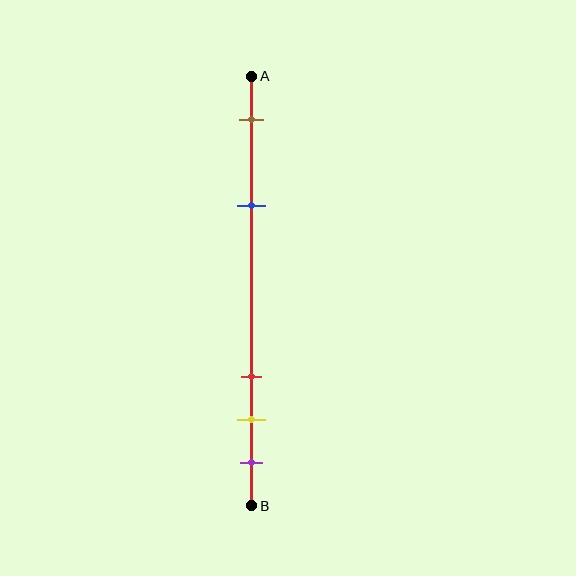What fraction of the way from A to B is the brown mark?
The brown mark is approximately 10% (0.1) of the way from A to B.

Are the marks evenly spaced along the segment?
No, the marks are not evenly spaced.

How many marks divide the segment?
There are 5 marks dividing the segment.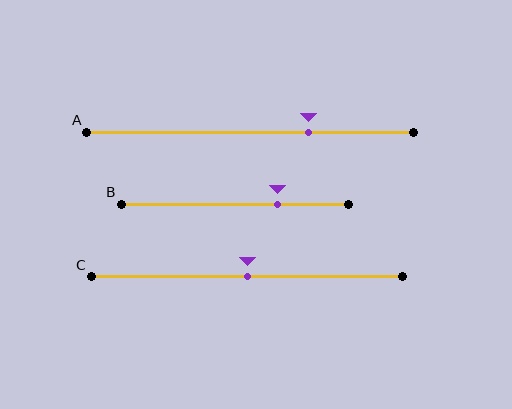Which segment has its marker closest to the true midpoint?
Segment C has its marker closest to the true midpoint.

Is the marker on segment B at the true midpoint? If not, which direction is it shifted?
No, the marker on segment B is shifted to the right by about 19% of the segment length.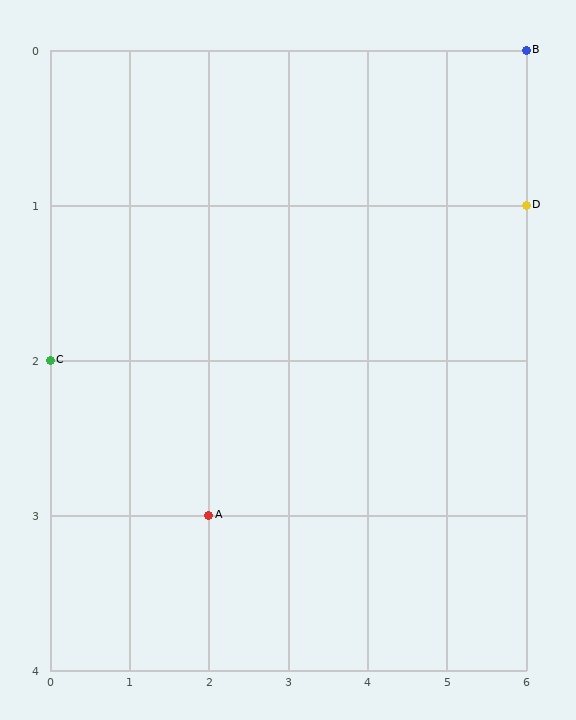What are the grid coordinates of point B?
Point B is at grid coordinates (6, 0).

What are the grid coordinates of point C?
Point C is at grid coordinates (0, 2).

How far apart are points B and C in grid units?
Points B and C are 6 columns and 2 rows apart (about 6.3 grid units diagonally).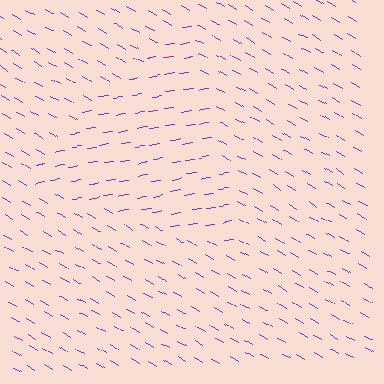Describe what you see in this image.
The image is filled with small purple line segments. A triangle region in the image has lines oriented differently from the surrounding lines, creating a visible texture boundary.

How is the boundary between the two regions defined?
The boundary is defined purely by a change in line orientation (approximately 39 degrees difference). All lines are the same color and thickness.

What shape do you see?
I see a triangle.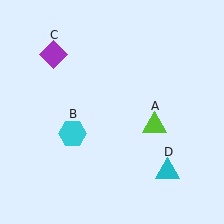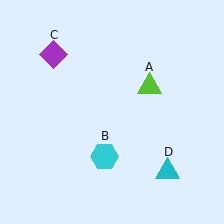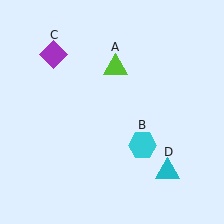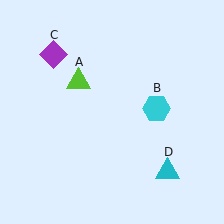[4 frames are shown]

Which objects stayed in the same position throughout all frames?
Purple diamond (object C) and cyan triangle (object D) remained stationary.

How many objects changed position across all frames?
2 objects changed position: lime triangle (object A), cyan hexagon (object B).